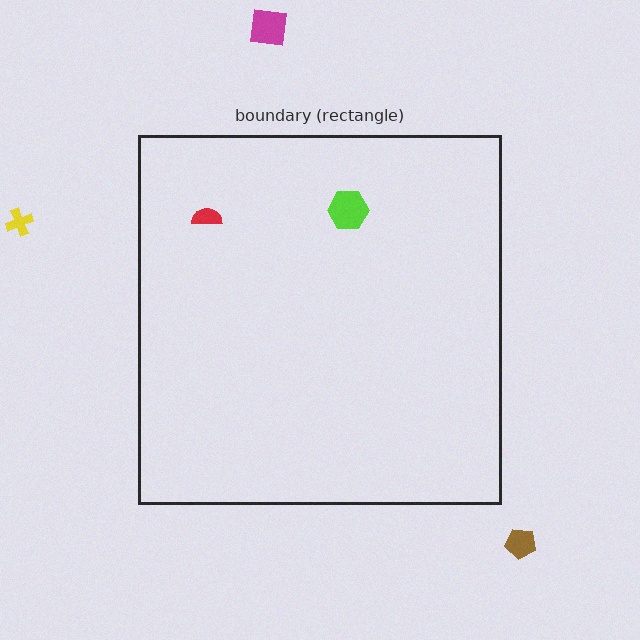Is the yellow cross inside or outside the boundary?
Outside.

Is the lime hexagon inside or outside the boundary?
Inside.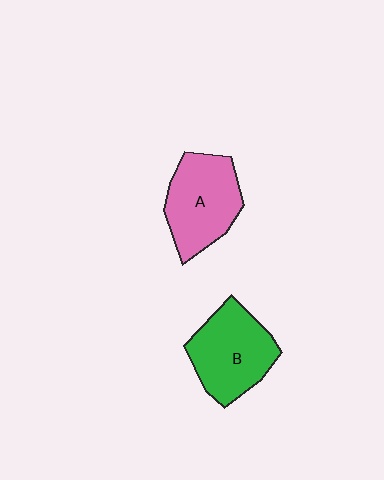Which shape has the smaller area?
Shape A (pink).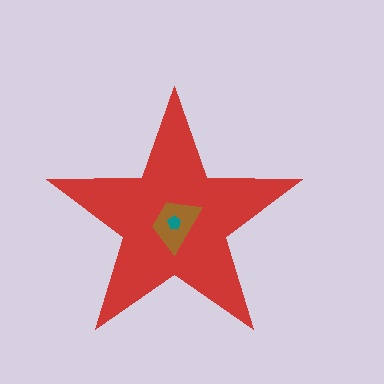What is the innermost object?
The teal pentagon.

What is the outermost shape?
The red star.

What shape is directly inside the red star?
The brown trapezoid.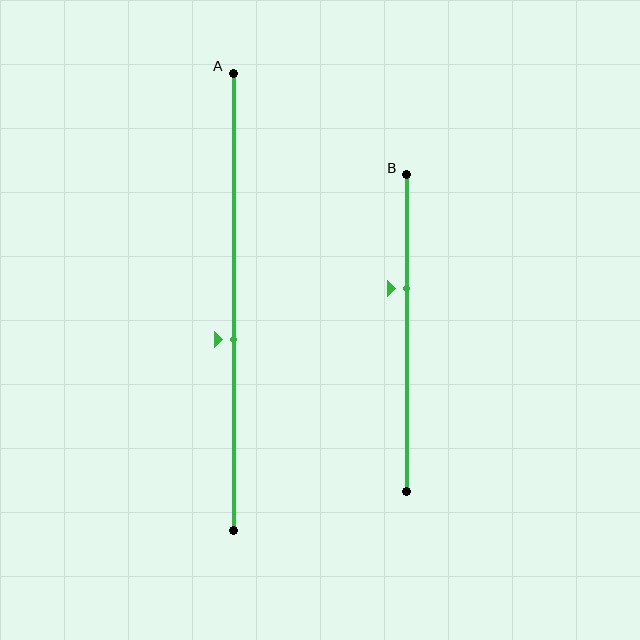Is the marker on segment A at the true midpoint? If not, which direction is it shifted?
No, the marker on segment A is shifted downward by about 8% of the segment length.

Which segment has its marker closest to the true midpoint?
Segment A has its marker closest to the true midpoint.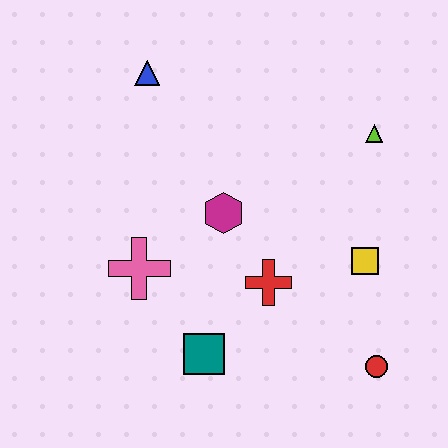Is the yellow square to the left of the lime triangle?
Yes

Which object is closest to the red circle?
The yellow square is closest to the red circle.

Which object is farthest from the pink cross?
The lime triangle is farthest from the pink cross.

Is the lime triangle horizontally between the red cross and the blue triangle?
No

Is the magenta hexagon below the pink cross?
No